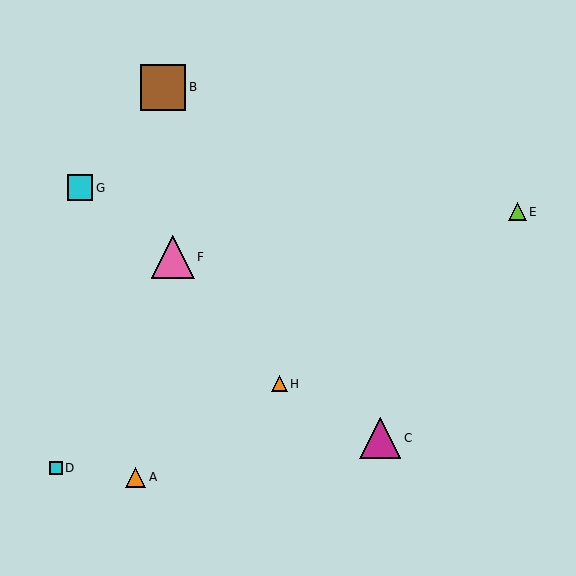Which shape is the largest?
The brown square (labeled B) is the largest.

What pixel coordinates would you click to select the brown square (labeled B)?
Click at (163, 87) to select the brown square B.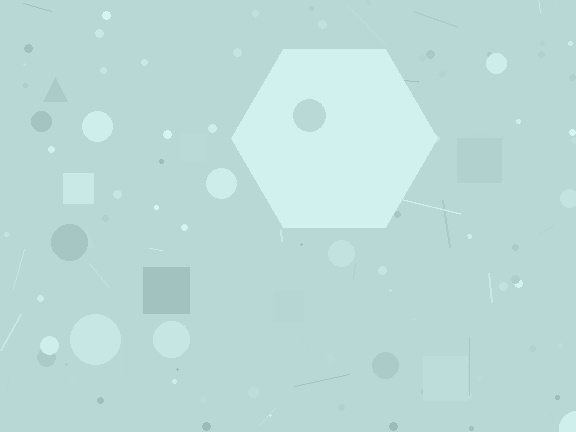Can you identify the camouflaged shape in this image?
The camouflaged shape is a hexagon.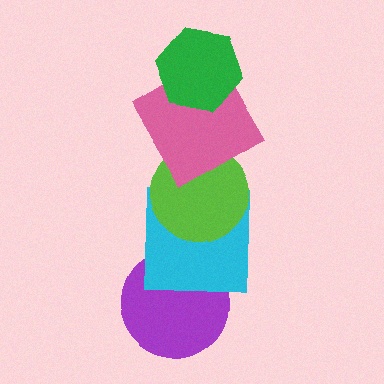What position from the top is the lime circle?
The lime circle is 3rd from the top.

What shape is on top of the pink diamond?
The green hexagon is on top of the pink diamond.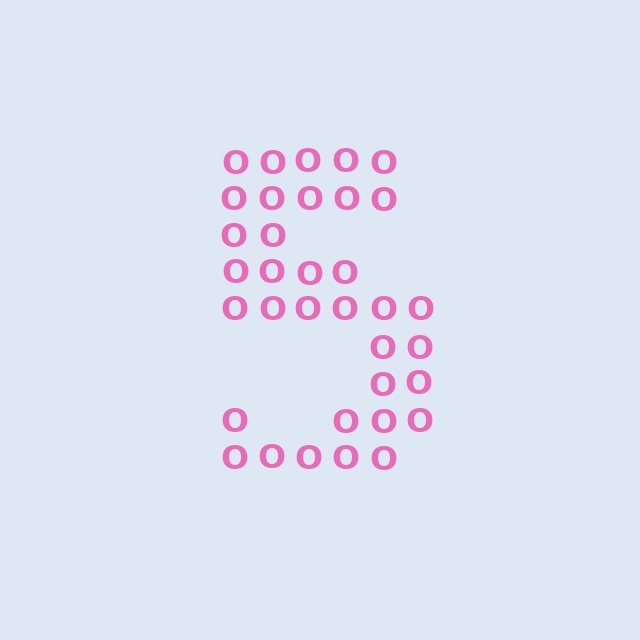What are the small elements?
The small elements are letter O's.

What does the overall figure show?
The overall figure shows the digit 5.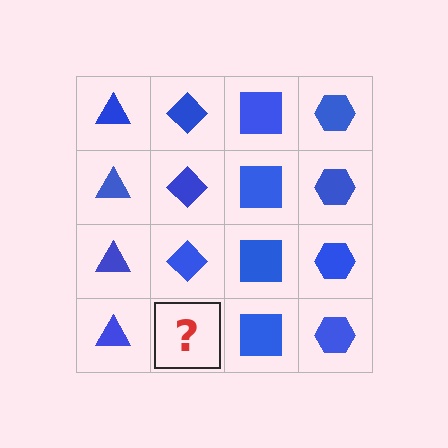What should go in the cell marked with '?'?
The missing cell should contain a blue diamond.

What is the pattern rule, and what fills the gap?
The rule is that each column has a consistent shape. The gap should be filled with a blue diamond.